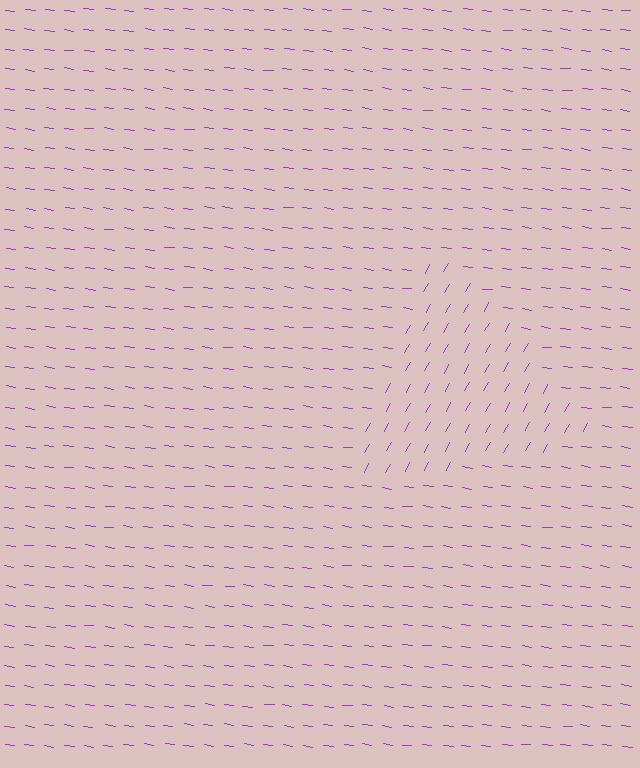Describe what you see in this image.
The image is filled with small purple line segments. A triangle region in the image has lines oriented differently from the surrounding lines, creating a visible texture boundary.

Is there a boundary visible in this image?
Yes, there is a texture boundary formed by a change in line orientation.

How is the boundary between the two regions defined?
The boundary is defined purely by a change in line orientation (approximately 67 degrees difference). All lines are the same color and thickness.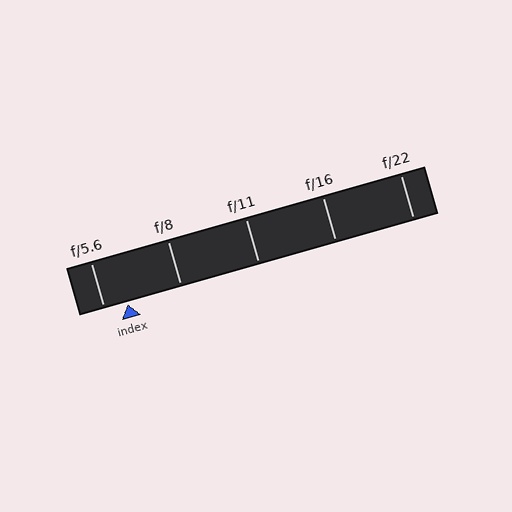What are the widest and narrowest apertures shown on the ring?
The widest aperture shown is f/5.6 and the narrowest is f/22.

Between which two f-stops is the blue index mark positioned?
The index mark is between f/5.6 and f/8.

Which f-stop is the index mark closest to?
The index mark is closest to f/5.6.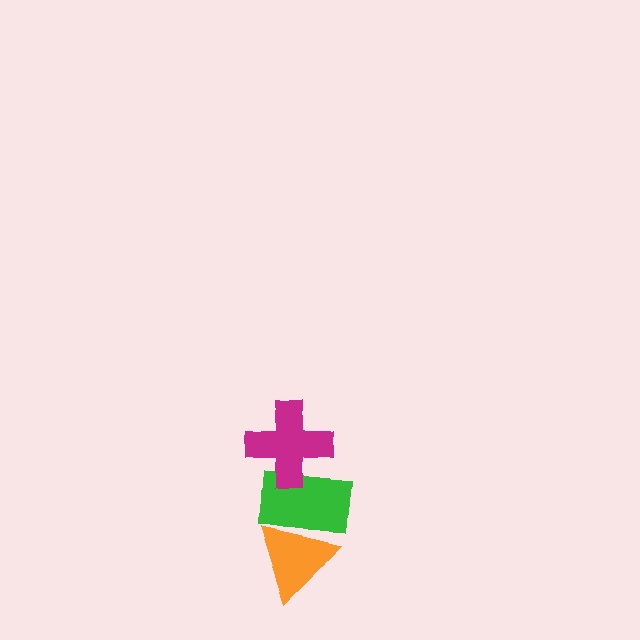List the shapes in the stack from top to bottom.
From top to bottom: the magenta cross, the green rectangle, the orange triangle.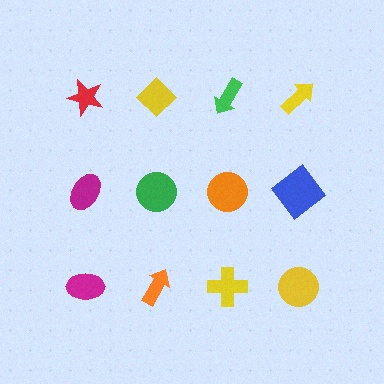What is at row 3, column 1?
A magenta ellipse.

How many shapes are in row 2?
4 shapes.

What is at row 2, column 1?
A magenta ellipse.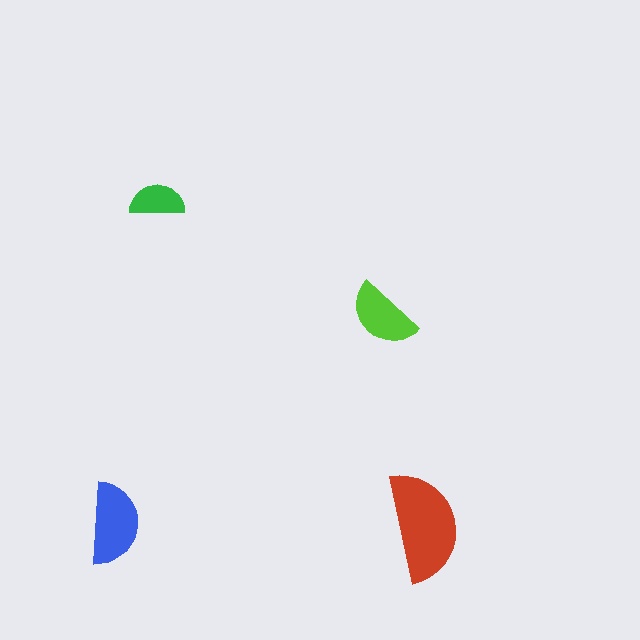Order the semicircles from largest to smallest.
the red one, the blue one, the lime one, the green one.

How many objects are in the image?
There are 4 objects in the image.